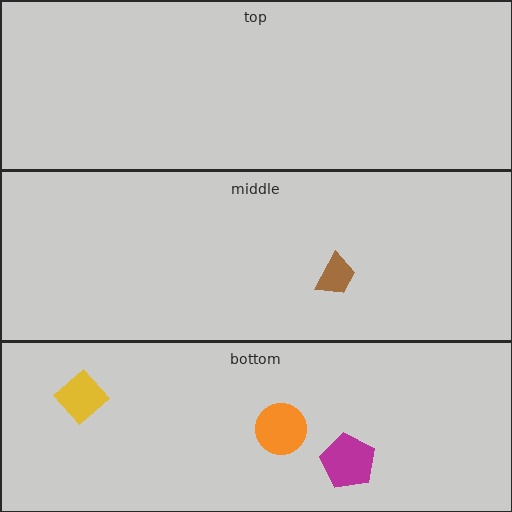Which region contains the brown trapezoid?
The middle region.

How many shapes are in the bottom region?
3.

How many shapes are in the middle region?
1.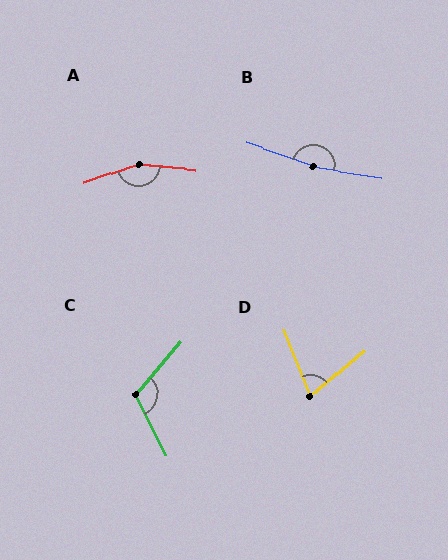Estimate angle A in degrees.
Approximately 154 degrees.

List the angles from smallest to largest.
D (71°), C (113°), A (154°), B (170°).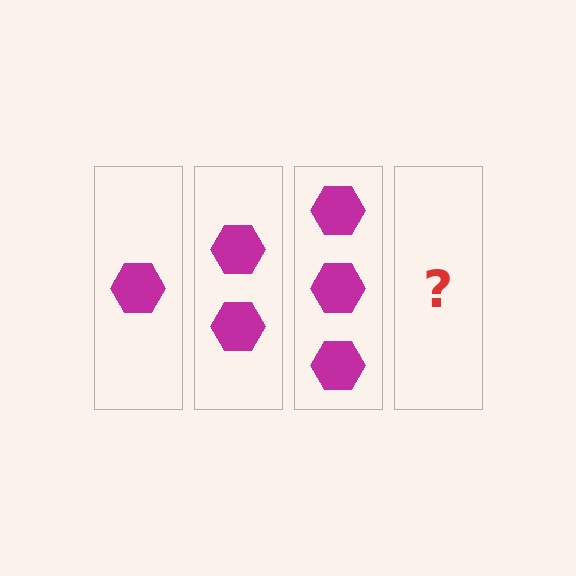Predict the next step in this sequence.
The next step is 4 hexagons.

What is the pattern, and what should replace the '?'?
The pattern is that each step adds one more hexagon. The '?' should be 4 hexagons.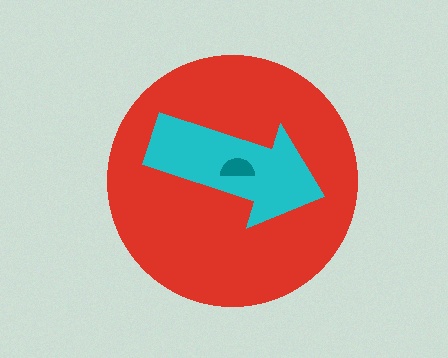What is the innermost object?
The teal semicircle.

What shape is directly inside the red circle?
The cyan arrow.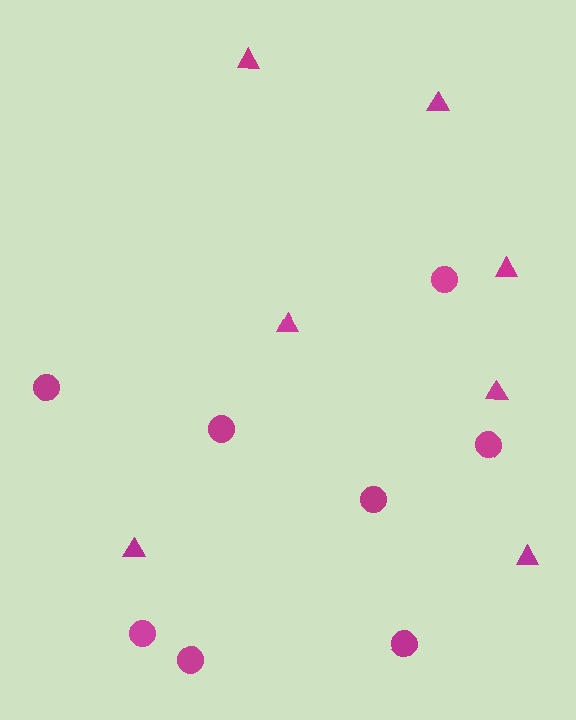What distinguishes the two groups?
There are 2 groups: one group of circles (8) and one group of triangles (7).